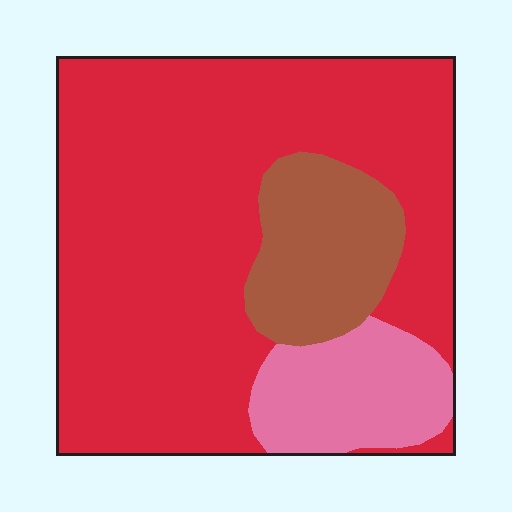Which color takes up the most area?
Red, at roughly 70%.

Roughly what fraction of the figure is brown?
Brown takes up about one sixth (1/6) of the figure.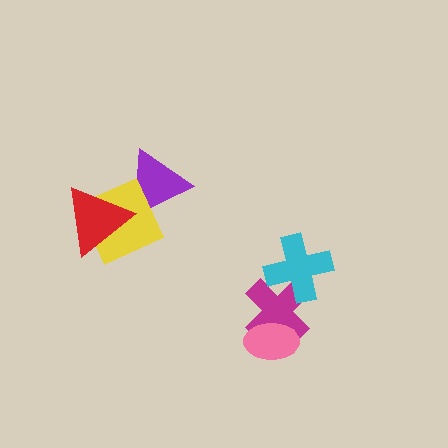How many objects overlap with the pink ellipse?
1 object overlaps with the pink ellipse.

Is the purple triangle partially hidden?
Yes, it is partially covered by another shape.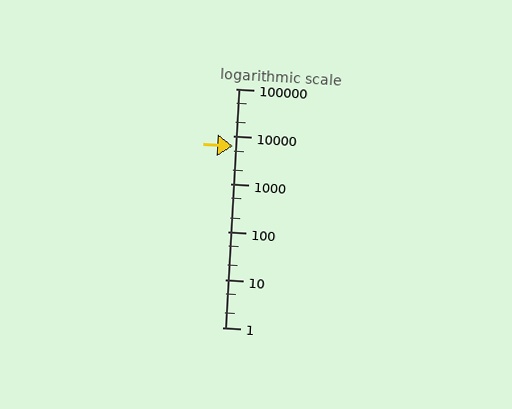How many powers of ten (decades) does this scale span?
The scale spans 5 decades, from 1 to 100000.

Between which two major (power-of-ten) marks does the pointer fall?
The pointer is between 1000 and 10000.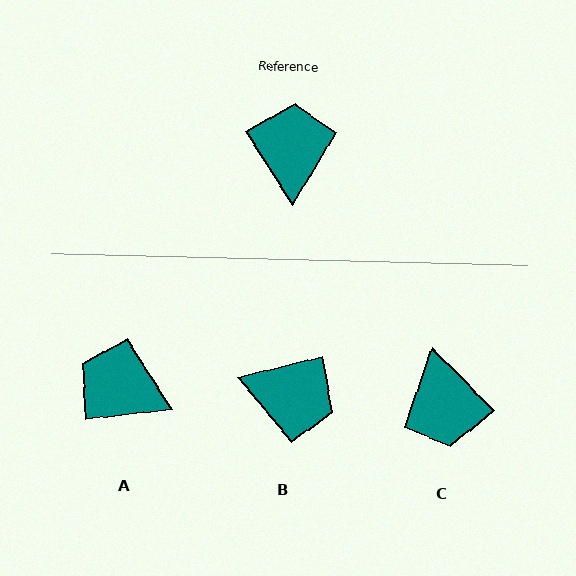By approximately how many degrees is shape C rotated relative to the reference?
Approximately 168 degrees clockwise.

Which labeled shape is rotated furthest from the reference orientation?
C, about 168 degrees away.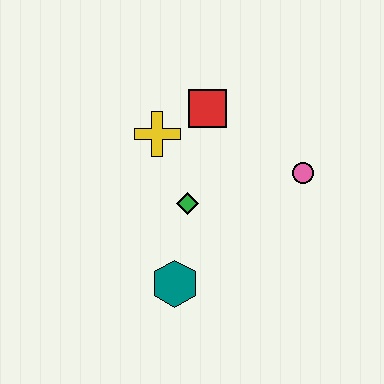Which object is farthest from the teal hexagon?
The red square is farthest from the teal hexagon.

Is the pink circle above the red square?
No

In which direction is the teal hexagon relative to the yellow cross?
The teal hexagon is below the yellow cross.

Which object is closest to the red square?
The yellow cross is closest to the red square.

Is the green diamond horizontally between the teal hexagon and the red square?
Yes